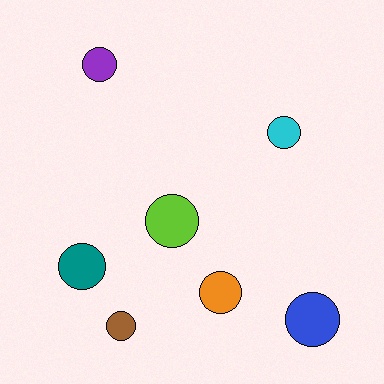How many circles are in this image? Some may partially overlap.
There are 7 circles.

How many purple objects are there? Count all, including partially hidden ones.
There is 1 purple object.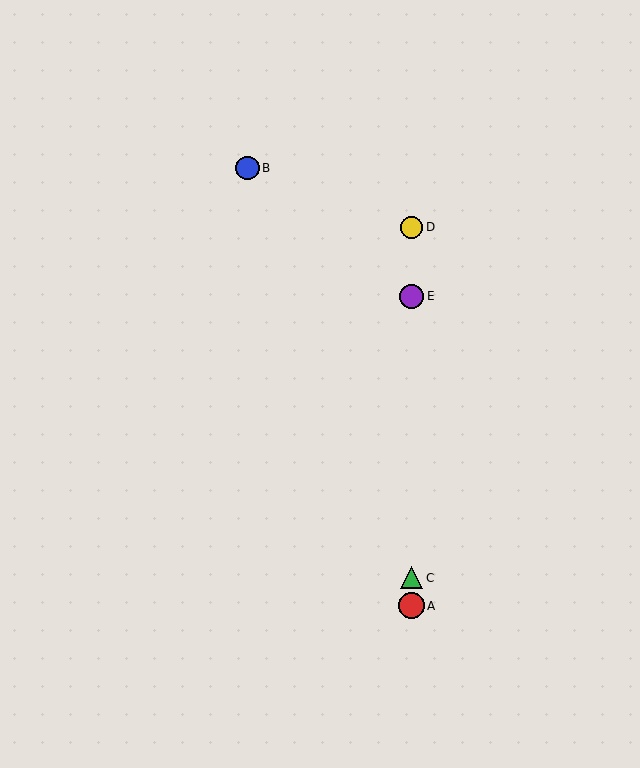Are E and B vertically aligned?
No, E is at x≈412 and B is at x≈248.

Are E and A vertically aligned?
Yes, both are at x≈412.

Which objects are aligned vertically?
Objects A, C, D, E are aligned vertically.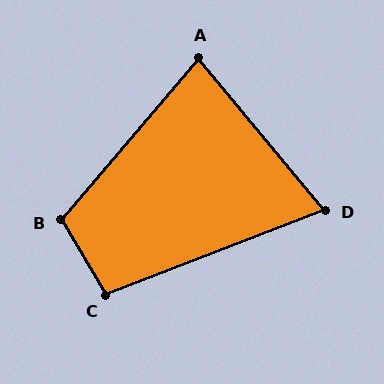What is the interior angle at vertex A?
Approximately 80 degrees (acute).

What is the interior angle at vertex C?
Approximately 100 degrees (obtuse).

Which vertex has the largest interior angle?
B, at approximately 109 degrees.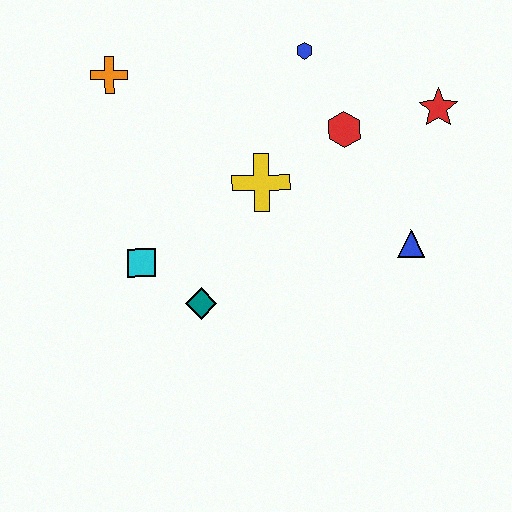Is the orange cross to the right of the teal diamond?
No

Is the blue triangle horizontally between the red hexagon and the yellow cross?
No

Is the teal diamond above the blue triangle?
No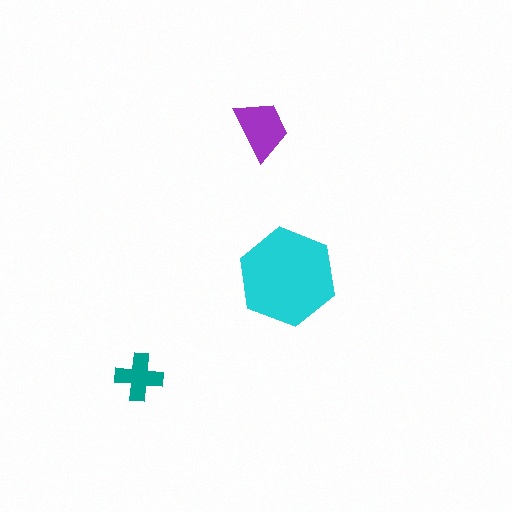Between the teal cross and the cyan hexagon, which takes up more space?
The cyan hexagon.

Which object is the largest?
The cyan hexagon.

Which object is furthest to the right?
The cyan hexagon is rightmost.